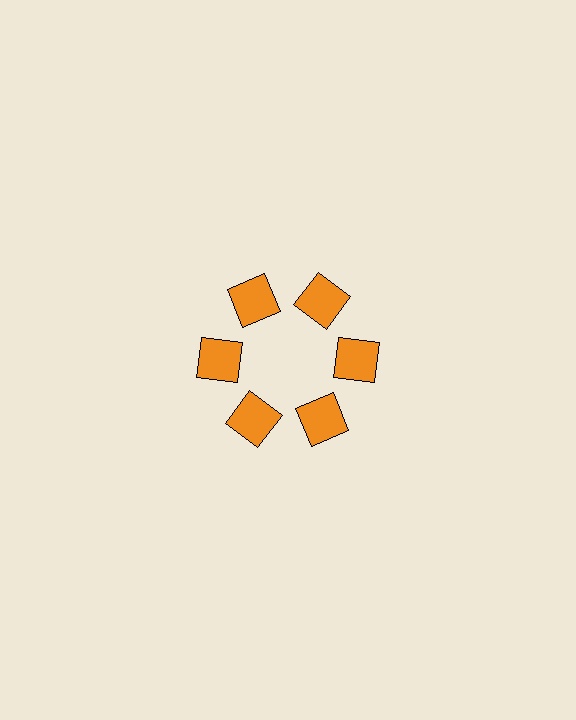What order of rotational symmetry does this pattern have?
This pattern has 6-fold rotational symmetry.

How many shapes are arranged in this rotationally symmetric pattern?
There are 6 shapes, arranged in 6 groups of 1.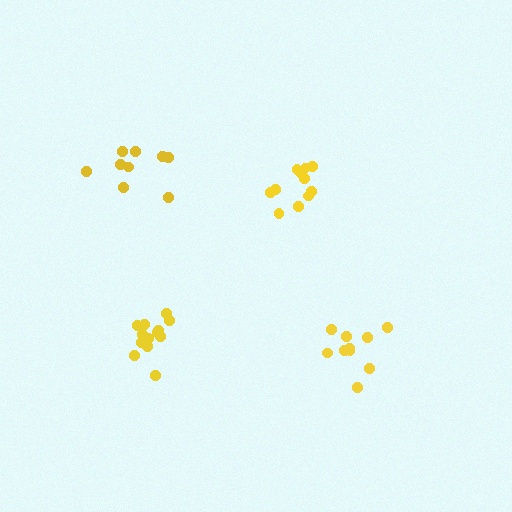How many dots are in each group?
Group 1: 9 dots, Group 2: 10 dots, Group 3: 11 dots, Group 4: 13 dots (43 total).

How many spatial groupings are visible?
There are 4 spatial groupings.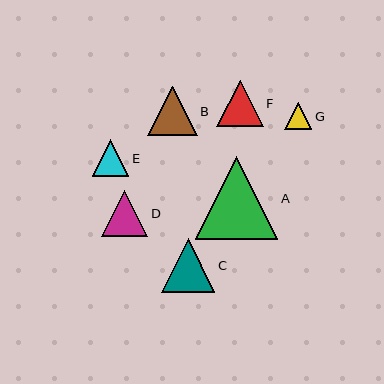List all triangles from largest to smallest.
From largest to smallest: A, C, B, F, D, E, G.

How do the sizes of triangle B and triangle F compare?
Triangle B and triangle F are approximately the same size.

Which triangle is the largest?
Triangle A is the largest with a size of approximately 83 pixels.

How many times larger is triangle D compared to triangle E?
Triangle D is approximately 1.3 times the size of triangle E.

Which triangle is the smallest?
Triangle G is the smallest with a size of approximately 27 pixels.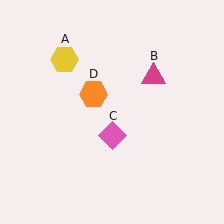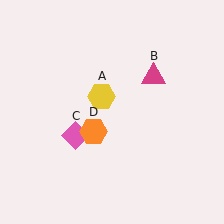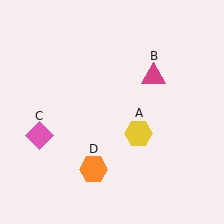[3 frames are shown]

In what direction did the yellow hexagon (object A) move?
The yellow hexagon (object A) moved down and to the right.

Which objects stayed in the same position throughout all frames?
Magenta triangle (object B) remained stationary.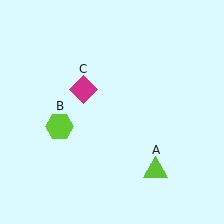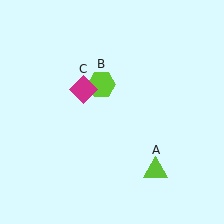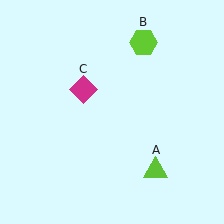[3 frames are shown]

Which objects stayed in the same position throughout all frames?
Lime triangle (object A) and magenta diamond (object C) remained stationary.